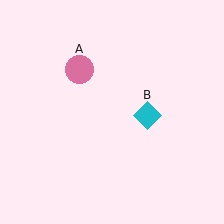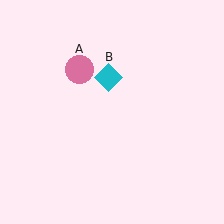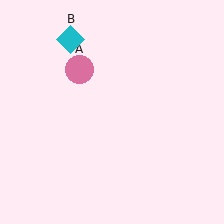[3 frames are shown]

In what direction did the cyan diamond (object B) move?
The cyan diamond (object B) moved up and to the left.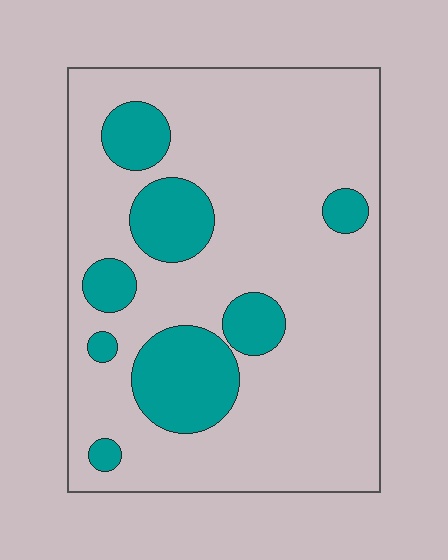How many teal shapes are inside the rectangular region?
8.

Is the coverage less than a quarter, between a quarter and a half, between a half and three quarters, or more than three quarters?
Less than a quarter.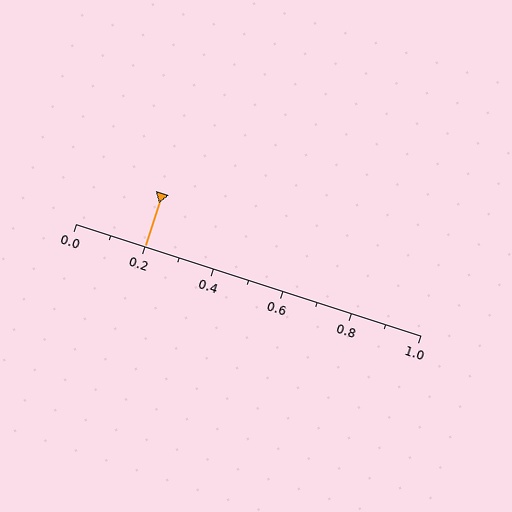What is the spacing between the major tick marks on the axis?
The major ticks are spaced 0.2 apart.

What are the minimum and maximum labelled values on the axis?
The axis runs from 0.0 to 1.0.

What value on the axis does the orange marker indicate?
The marker indicates approximately 0.2.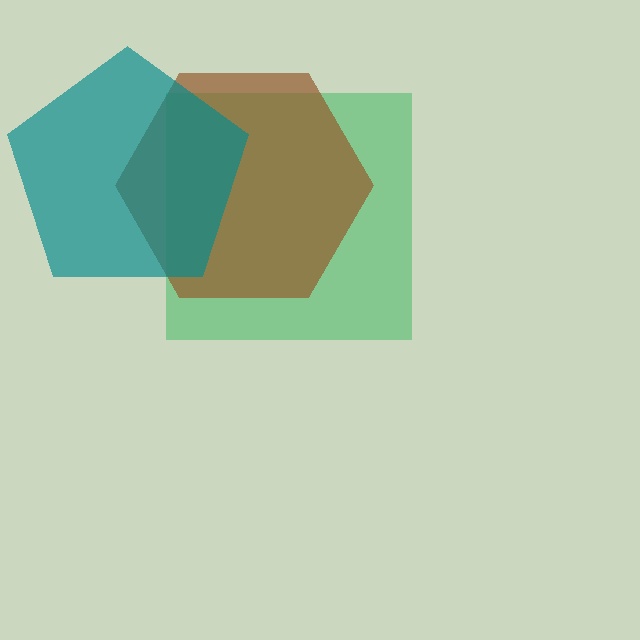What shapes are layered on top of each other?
The layered shapes are: a green square, a brown hexagon, a teal pentagon.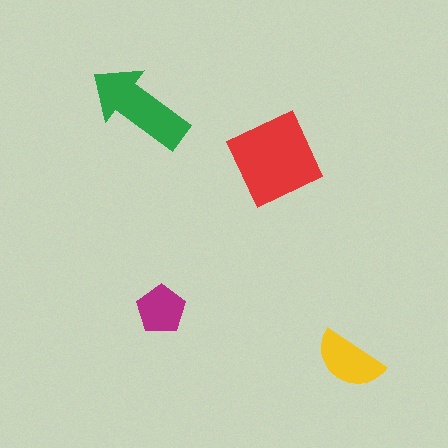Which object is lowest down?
The yellow semicircle is bottommost.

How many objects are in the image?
There are 4 objects in the image.